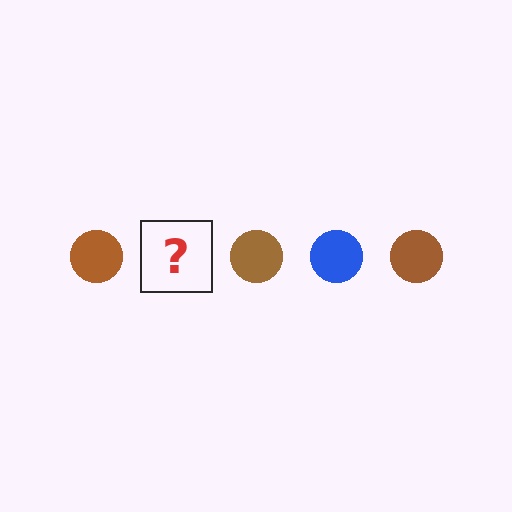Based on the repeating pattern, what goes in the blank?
The blank should be a blue circle.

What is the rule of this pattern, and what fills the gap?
The rule is that the pattern cycles through brown, blue circles. The gap should be filled with a blue circle.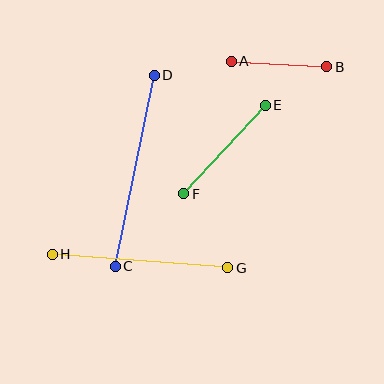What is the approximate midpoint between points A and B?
The midpoint is at approximately (279, 64) pixels.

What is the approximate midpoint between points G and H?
The midpoint is at approximately (140, 261) pixels.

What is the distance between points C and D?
The distance is approximately 195 pixels.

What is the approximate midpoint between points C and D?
The midpoint is at approximately (135, 171) pixels.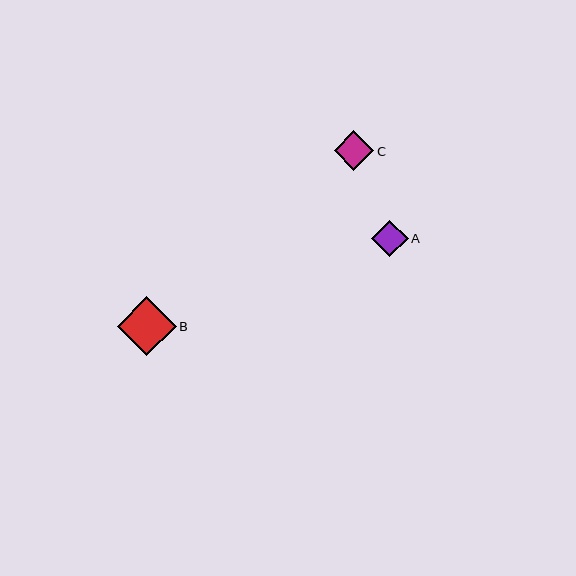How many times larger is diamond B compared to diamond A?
Diamond B is approximately 1.6 times the size of diamond A.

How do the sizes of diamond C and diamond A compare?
Diamond C and diamond A are approximately the same size.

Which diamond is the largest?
Diamond B is the largest with a size of approximately 59 pixels.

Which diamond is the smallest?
Diamond A is the smallest with a size of approximately 37 pixels.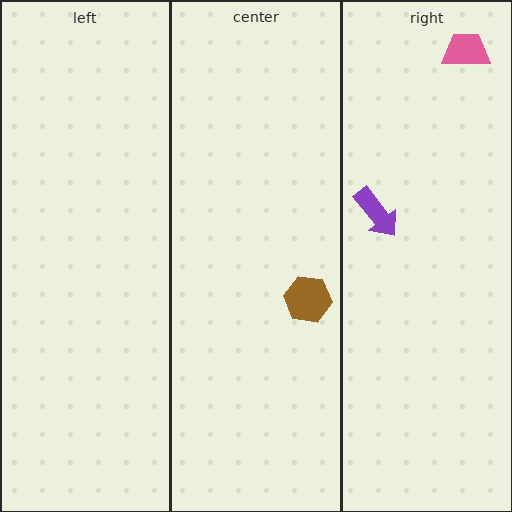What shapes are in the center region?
The brown hexagon.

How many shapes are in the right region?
2.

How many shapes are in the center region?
1.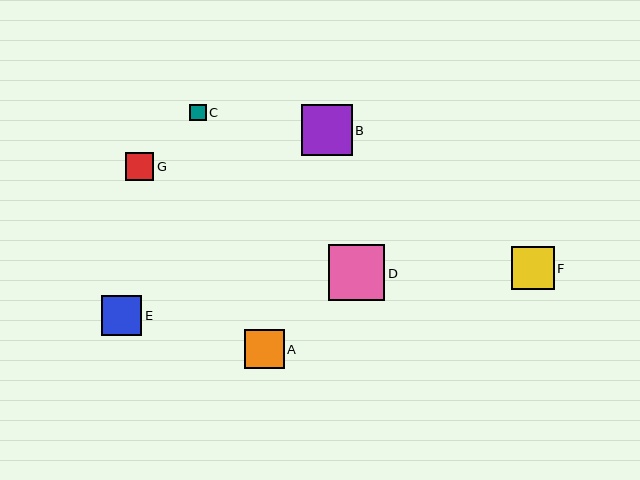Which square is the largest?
Square D is the largest with a size of approximately 56 pixels.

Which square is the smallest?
Square C is the smallest with a size of approximately 17 pixels.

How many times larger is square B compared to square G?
Square B is approximately 1.8 times the size of square G.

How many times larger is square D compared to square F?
Square D is approximately 1.3 times the size of square F.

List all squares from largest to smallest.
From largest to smallest: D, B, F, E, A, G, C.